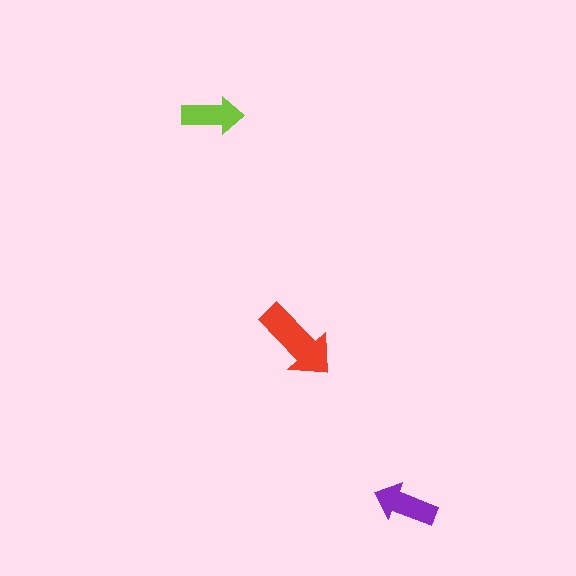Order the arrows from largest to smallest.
the red one, the purple one, the lime one.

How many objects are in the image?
There are 3 objects in the image.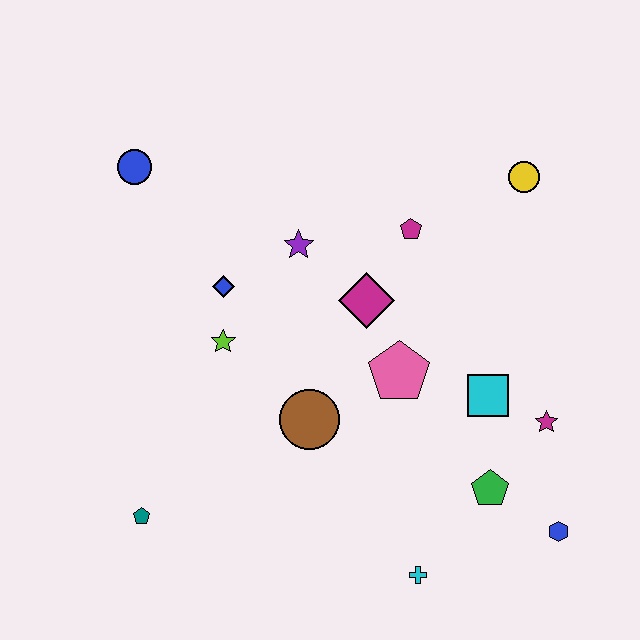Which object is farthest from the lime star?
The blue hexagon is farthest from the lime star.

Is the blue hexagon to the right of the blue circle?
Yes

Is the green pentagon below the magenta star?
Yes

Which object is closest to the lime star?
The blue diamond is closest to the lime star.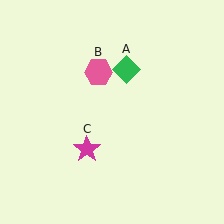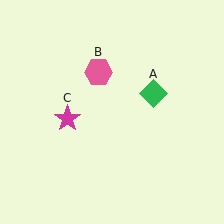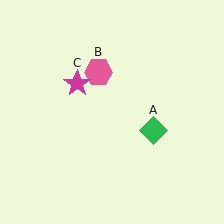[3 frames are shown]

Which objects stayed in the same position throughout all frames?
Pink hexagon (object B) remained stationary.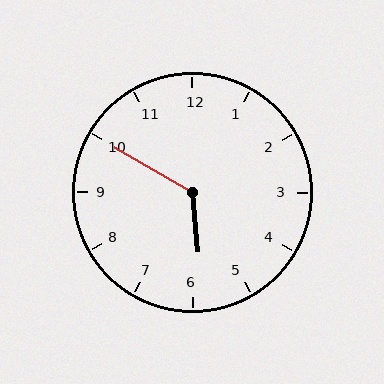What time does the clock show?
5:50.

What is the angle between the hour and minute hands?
Approximately 125 degrees.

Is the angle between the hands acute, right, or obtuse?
It is obtuse.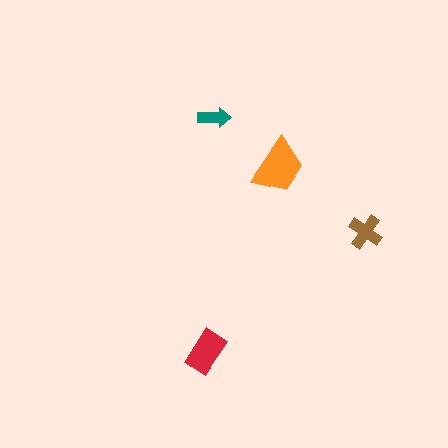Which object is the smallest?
The teal arrow.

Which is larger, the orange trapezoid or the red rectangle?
The orange trapezoid.